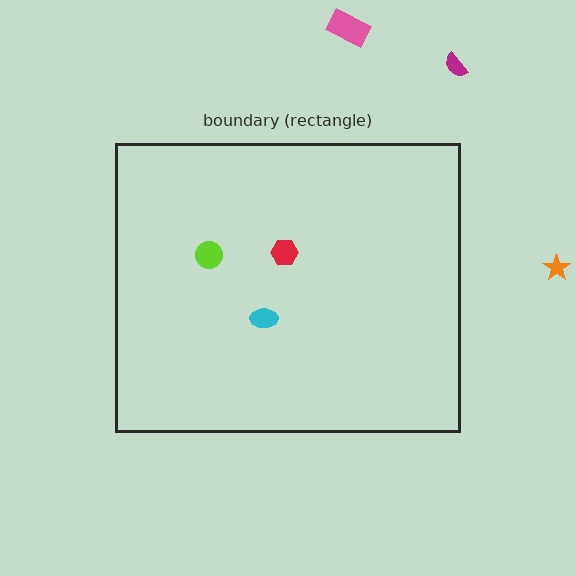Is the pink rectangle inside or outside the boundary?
Outside.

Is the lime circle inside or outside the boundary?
Inside.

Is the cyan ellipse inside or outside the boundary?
Inside.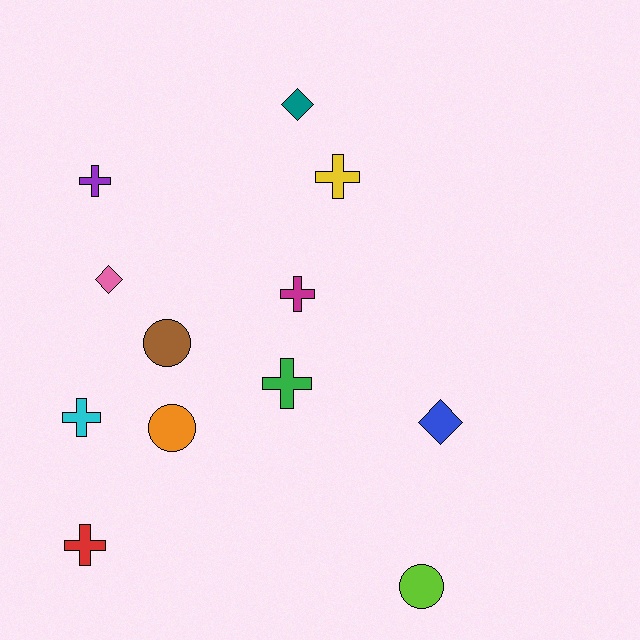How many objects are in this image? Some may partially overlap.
There are 12 objects.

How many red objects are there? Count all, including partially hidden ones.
There is 1 red object.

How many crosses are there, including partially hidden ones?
There are 6 crosses.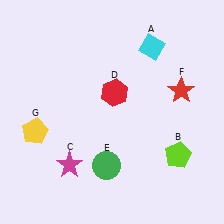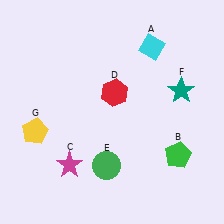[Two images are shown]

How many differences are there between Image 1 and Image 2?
There are 2 differences between the two images.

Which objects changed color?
B changed from lime to green. F changed from red to teal.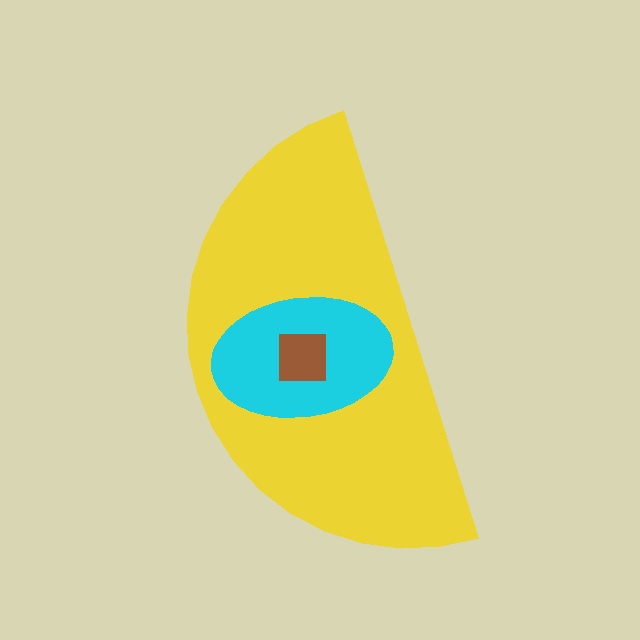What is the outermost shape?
The yellow semicircle.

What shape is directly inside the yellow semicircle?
The cyan ellipse.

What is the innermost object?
The brown square.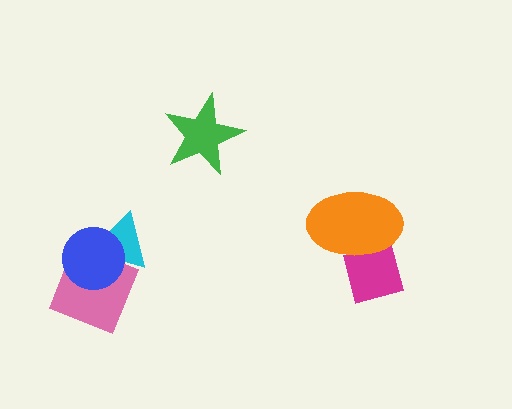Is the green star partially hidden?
No, no other shape covers it.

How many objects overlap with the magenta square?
1 object overlaps with the magenta square.